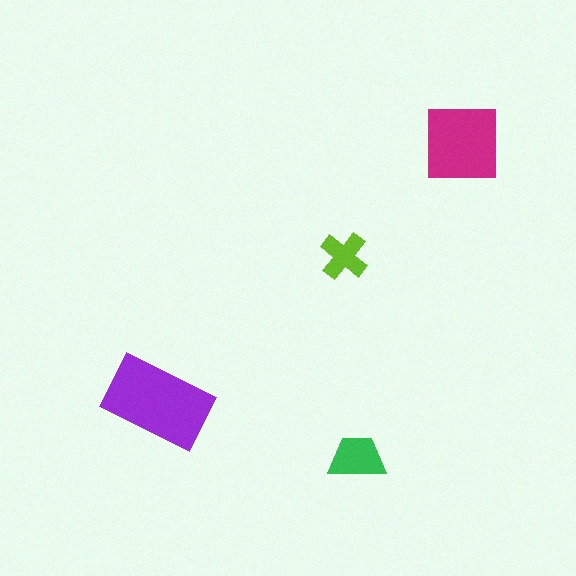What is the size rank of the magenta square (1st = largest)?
2nd.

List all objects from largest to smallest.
The purple rectangle, the magenta square, the green trapezoid, the lime cross.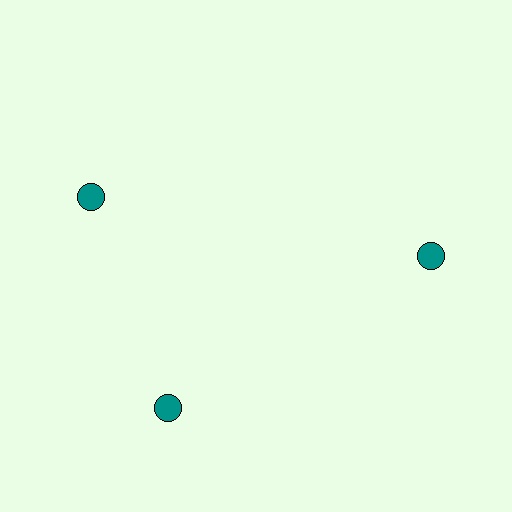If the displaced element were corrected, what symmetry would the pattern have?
It would have 3-fold rotational symmetry — the pattern would map onto itself every 120 degrees.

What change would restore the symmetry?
The symmetry would be restored by rotating it back into even spacing with its neighbors so that all 3 circles sit at equal angles and equal distance from the center.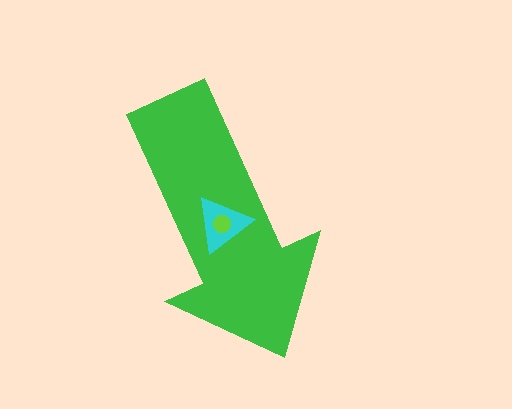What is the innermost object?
The lime circle.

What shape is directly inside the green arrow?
The cyan triangle.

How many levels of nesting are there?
3.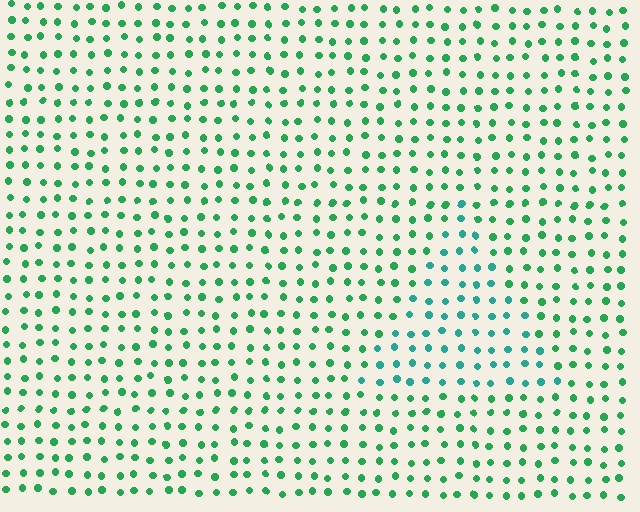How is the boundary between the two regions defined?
The boundary is defined purely by a slight shift in hue (about 31 degrees). Spacing, size, and orientation are identical on both sides.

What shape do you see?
I see a triangle.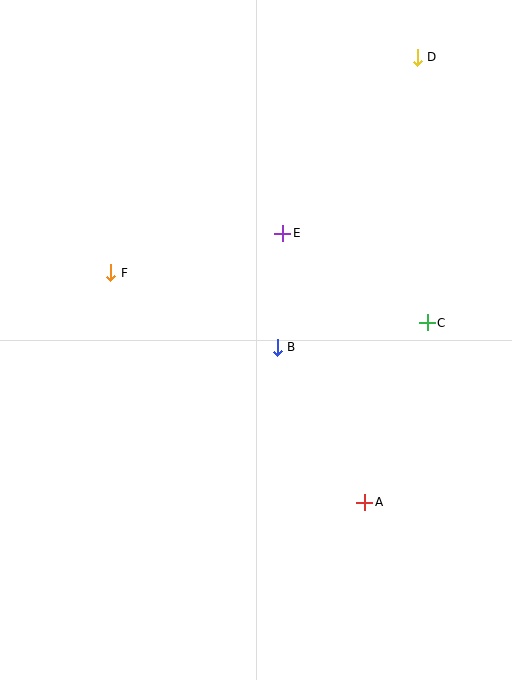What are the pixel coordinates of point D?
Point D is at (417, 57).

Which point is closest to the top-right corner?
Point D is closest to the top-right corner.